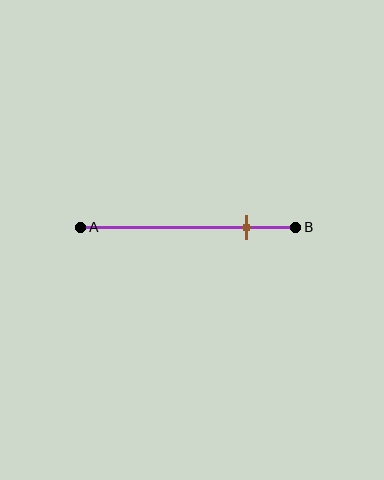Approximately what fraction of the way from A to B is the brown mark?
The brown mark is approximately 75% of the way from A to B.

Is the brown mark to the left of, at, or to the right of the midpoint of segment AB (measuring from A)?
The brown mark is to the right of the midpoint of segment AB.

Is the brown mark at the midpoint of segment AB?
No, the mark is at about 75% from A, not at the 50% midpoint.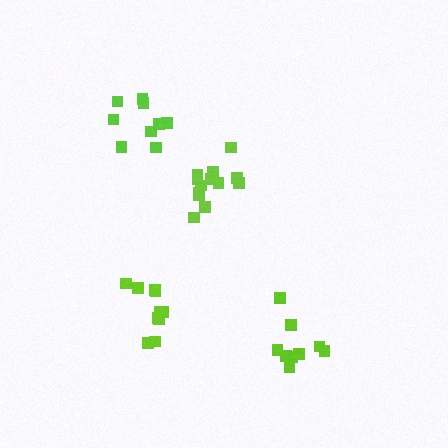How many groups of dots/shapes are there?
There are 4 groups.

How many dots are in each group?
Group 1: 13 dots, Group 2: 9 dots, Group 3: 10 dots, Group 4: 9 dots (41 total).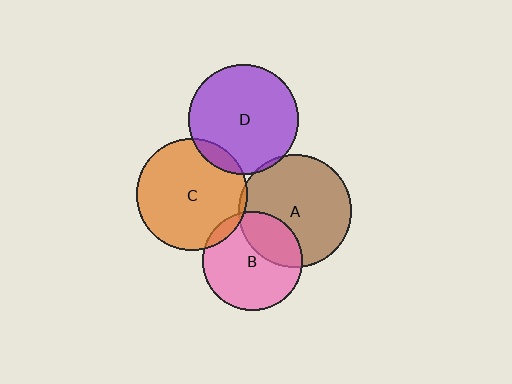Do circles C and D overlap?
Yes.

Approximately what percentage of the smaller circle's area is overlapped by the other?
Approximately 10%.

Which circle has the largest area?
Circle A (brown).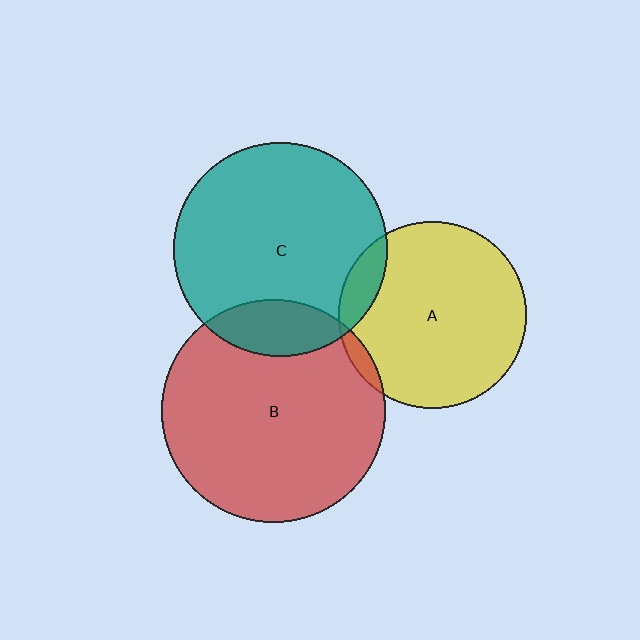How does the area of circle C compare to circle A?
Approximately 1.3 times.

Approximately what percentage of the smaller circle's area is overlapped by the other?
Approximately 10%.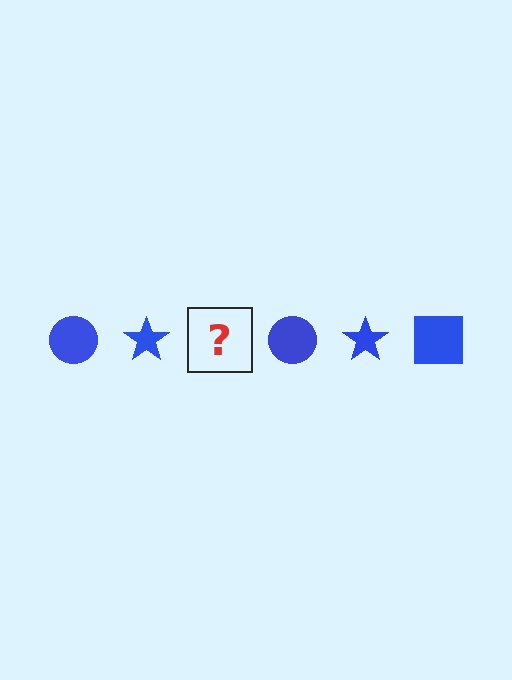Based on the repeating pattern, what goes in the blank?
The blank should be a blue square.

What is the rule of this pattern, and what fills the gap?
The rule is that the pattern cycles through circle, star, square shapes in blue. The gap should be filled with a blue square.